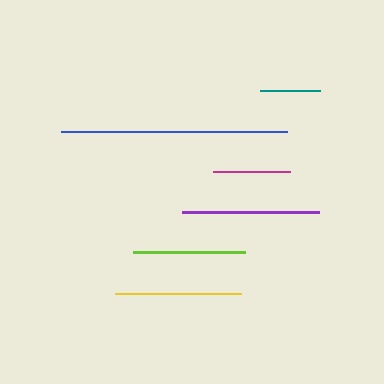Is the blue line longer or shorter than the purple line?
The blue line is longer than the purple line.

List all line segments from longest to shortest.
From longest to shortest: blue, purple, yellow, lime, magenta, teal.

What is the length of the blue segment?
The blue segment is approximately 227 pixels long.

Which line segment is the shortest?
The teal line is the shortest at approximately 60 pixels.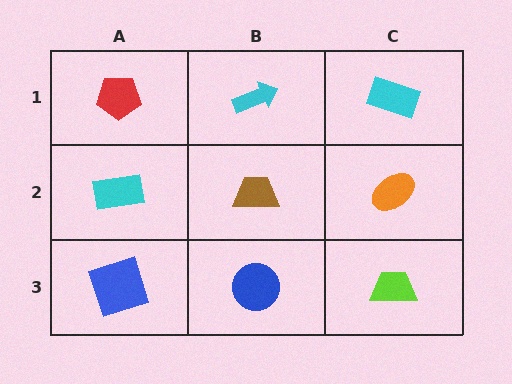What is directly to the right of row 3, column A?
A blue circle.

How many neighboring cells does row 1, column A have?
2.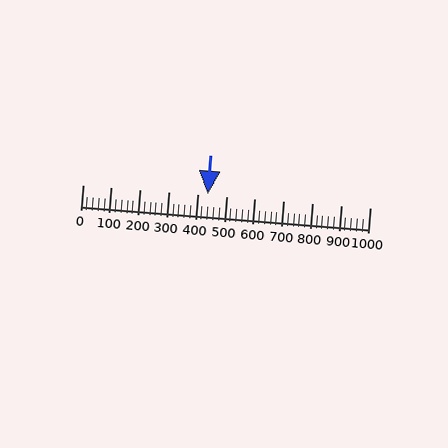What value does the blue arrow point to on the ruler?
The blue arrow points to approximately 435.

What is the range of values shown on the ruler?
The ruler shows values from 0 to 1000.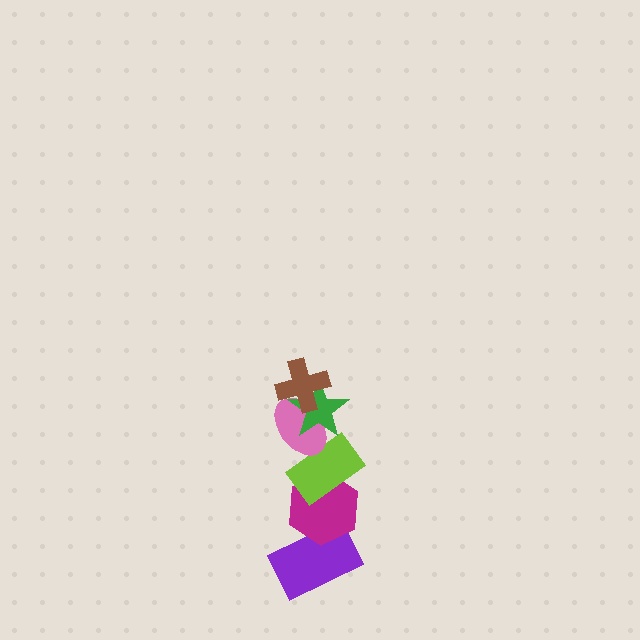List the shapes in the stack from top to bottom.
From top to bottom: the brown cross, the green star, the pink ellipse, the lime rectangle, the magenta hexagon, the purple rectangle.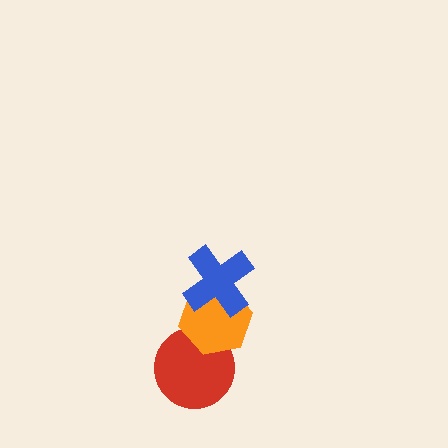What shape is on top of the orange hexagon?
The blue cross is on top of the orange hexagon.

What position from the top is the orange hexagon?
The orange hexagon is 2nd from the top.